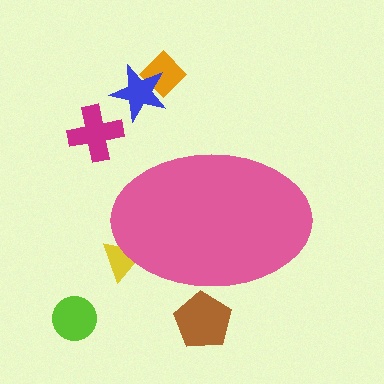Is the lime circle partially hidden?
No, the lime circle is fully visible.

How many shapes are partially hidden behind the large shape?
2 shapes are partially hidden.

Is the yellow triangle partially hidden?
Yes, the yellow triangle is partially hidden behind the pink ellipse.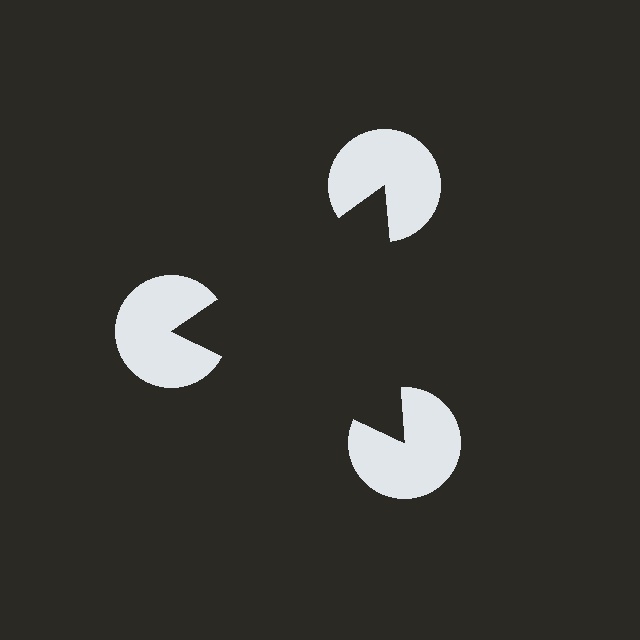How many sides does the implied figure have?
3 sides.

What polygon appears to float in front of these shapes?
An illusory triangle — its edges are inferred from the aligned wedge cuts in the pac-man discs, not physically drawn.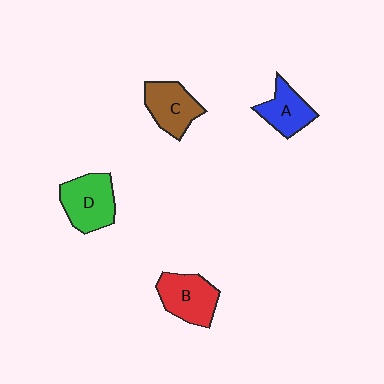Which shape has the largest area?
Shape D (green).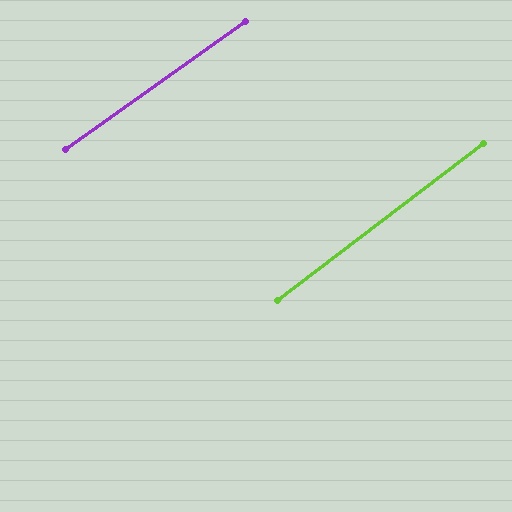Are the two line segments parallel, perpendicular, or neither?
Parallel — their directions differ by only 1.7°.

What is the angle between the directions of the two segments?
Approximately 2 degrees.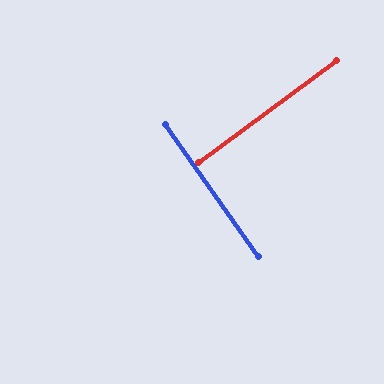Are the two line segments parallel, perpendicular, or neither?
Perpendicular — they meet at approximately 89°.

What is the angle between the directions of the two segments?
Approximately 89 degrees.